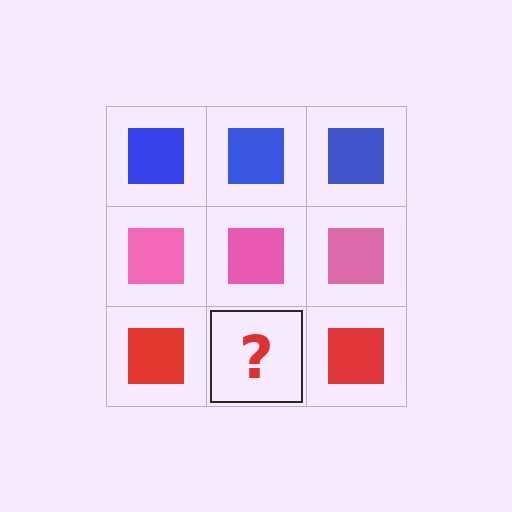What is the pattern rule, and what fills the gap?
The rule is that each row has a consistent color. The gap should be filled with a red square.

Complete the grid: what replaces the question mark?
The question mark should be replaced with a red square.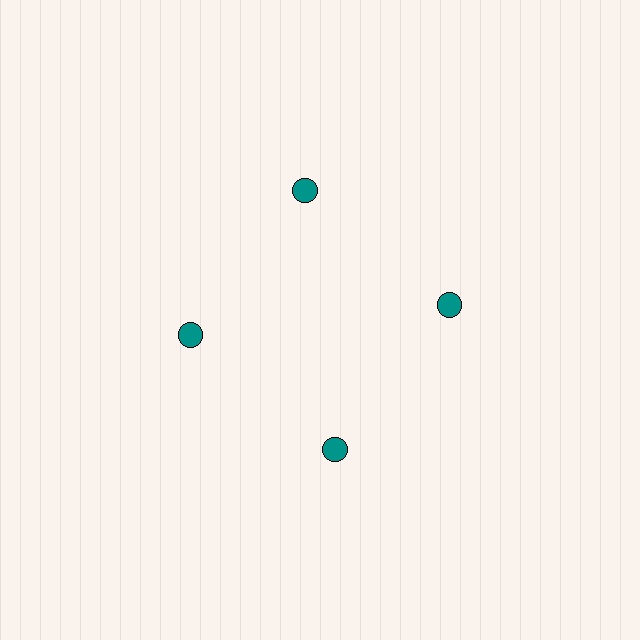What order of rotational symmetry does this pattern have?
This pattern has 4-fold rotational symmetry.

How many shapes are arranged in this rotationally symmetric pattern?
There are 4 shapes, arranged in 4 groups of 1.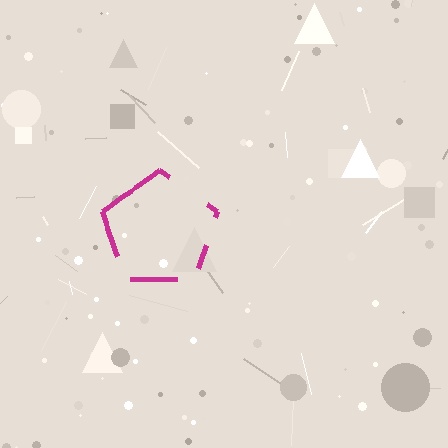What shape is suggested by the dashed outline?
The dashed outline suggests a pentagon.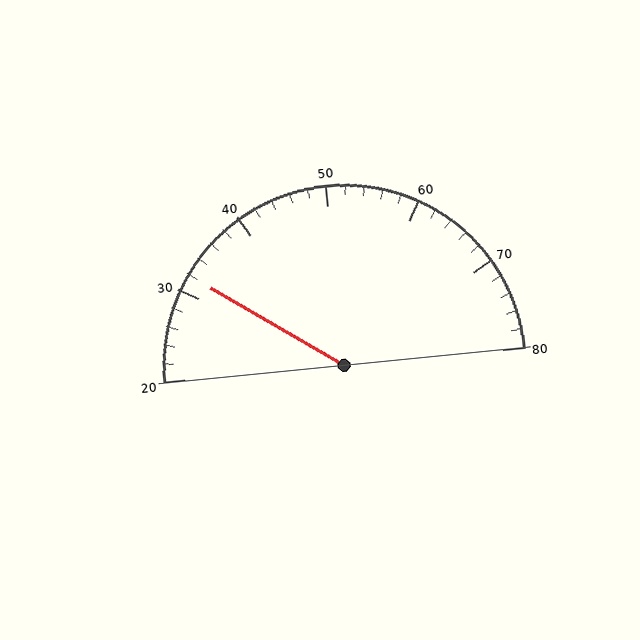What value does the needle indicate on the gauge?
The needle indicates approximately 32.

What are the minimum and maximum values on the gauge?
The gauge ranges from 20 to 80.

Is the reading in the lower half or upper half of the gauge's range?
The reading is in the lower half of the range (20 to 80).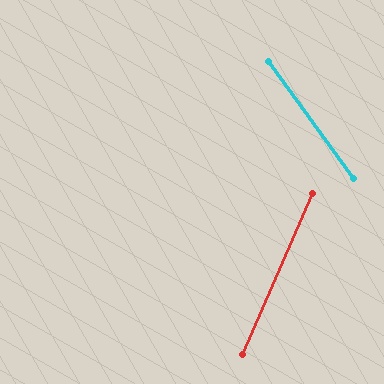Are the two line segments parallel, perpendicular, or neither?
Neither parallel nor perpendicular — they differ by about 59°.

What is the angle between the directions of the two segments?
Approximately 59 degrees.